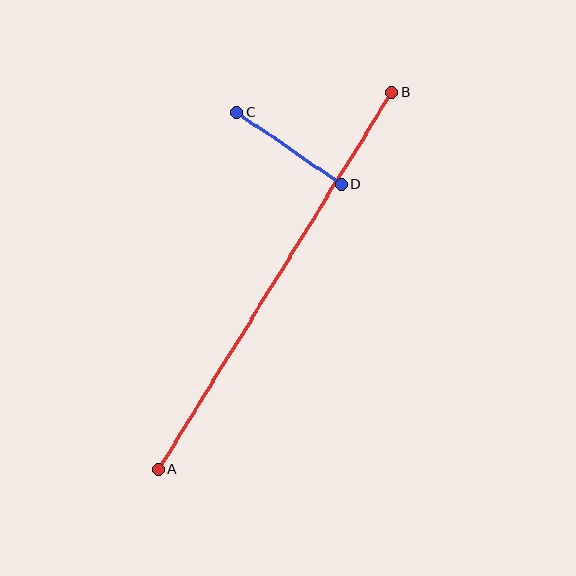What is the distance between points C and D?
The distance is approximately 127 pixels.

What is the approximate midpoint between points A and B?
The midpoint is at approximately (275, 281) pixels.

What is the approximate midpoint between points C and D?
The midpoint is at approximately (289, 148) pixels.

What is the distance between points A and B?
The distance is approximately 444 pixels.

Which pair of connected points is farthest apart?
Points A and B are farthest apart.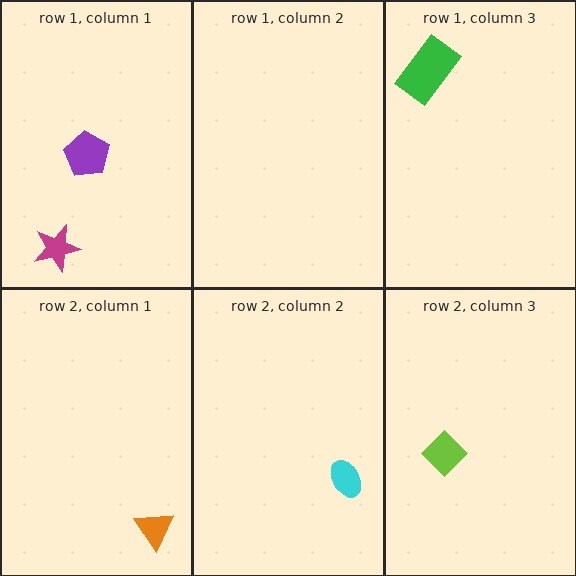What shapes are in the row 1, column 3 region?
The green rectangle.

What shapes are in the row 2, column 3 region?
The lime diamond.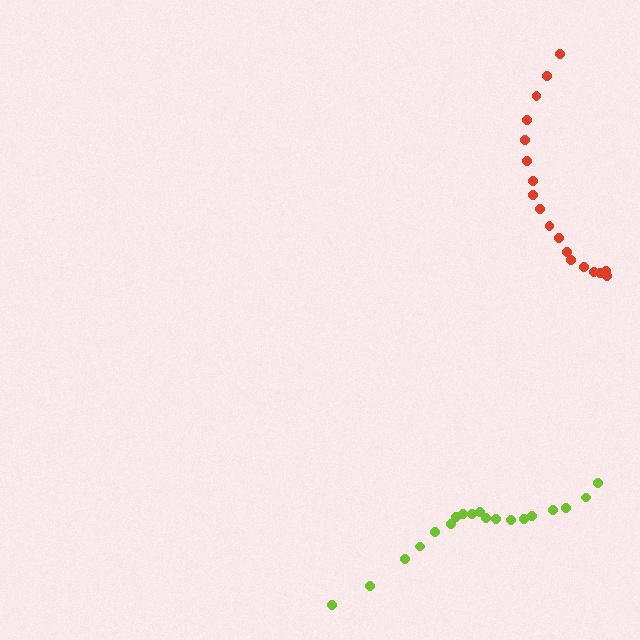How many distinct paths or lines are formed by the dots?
There are 2 distinct paths.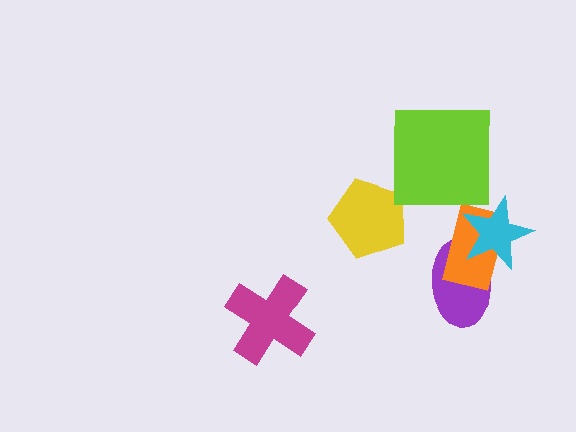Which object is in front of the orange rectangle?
The cyan star is in front of the orange rectangle.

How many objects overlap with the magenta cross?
0 objects overlap with the magenta cross.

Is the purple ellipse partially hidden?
Yes, it is partially covered by another shape.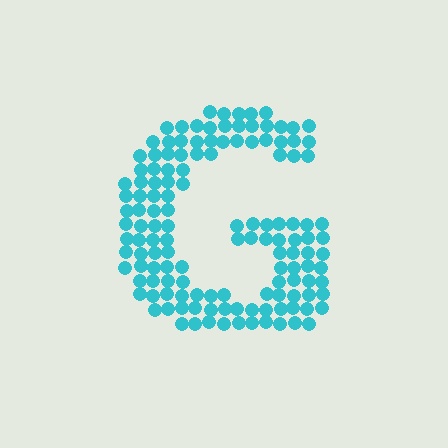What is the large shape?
The large shape is the letter G.